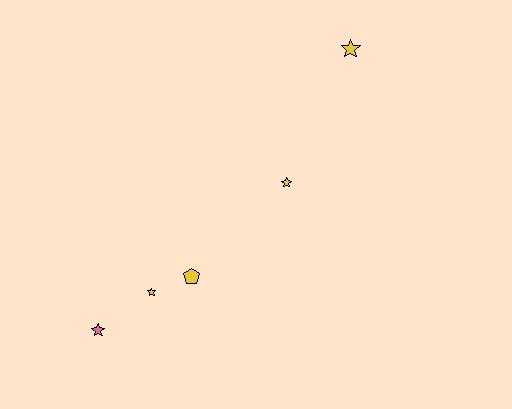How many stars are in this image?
There are 4 stars.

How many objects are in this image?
There are 5 objects.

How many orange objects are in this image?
There are no orange objects.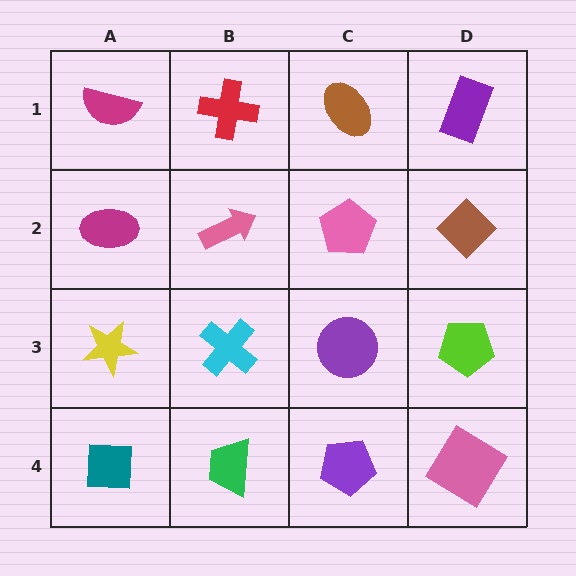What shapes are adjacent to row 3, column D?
A brown diamond (row 2, column D), a pink diamond (row 4, column D), a purple circle (row 3, column C).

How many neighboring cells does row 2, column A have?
3.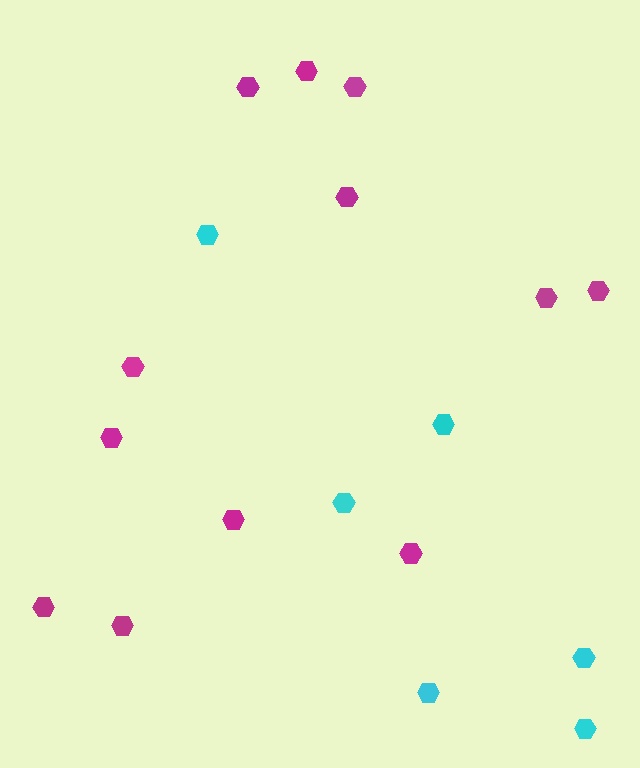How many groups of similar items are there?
There are 2 groups: one group of cyan hexagons (6) and one group of magenta hexagons (12).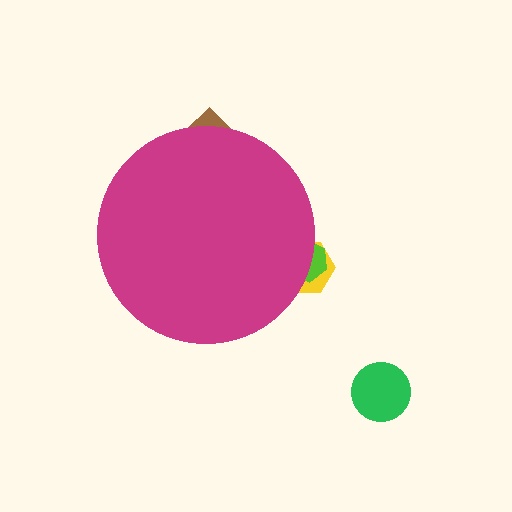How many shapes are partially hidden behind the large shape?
3 shapes are partially hidden.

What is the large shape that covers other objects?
A magenta circle.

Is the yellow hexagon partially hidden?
Yes, the yellow hexagon is partially hidden behind the magenta circle.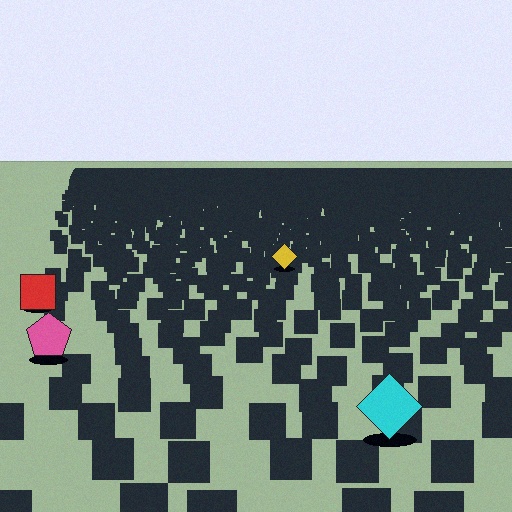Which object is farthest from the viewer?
The yellow diamond is farthest from the viewer. It appears smaller and the ground texture around it is denser.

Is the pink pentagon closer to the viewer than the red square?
Yes. The pink pentagon is closer — you can tell from the texture gradient: the ground texture is coarser near it.